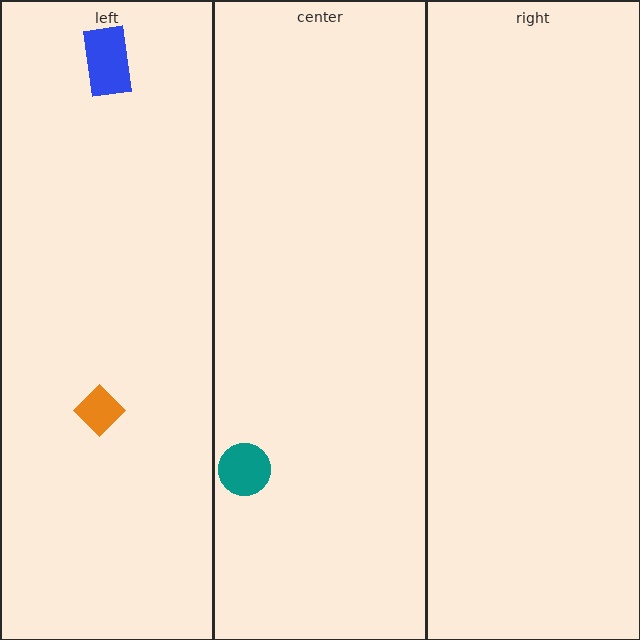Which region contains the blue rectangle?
The left region.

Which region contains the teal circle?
The center region.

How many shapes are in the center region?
1.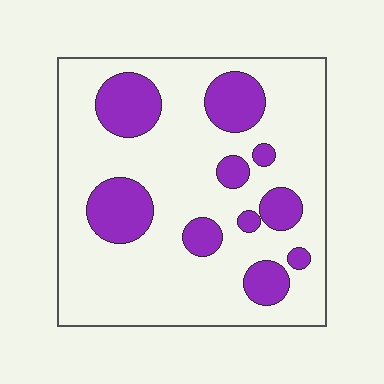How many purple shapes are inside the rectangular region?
10.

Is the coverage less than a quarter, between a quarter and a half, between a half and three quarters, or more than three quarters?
Less than a quarter.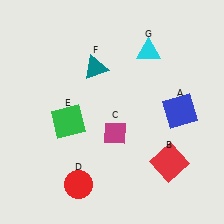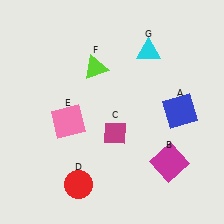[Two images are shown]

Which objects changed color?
B changed from red to magenta. E changed from green to pink. F changed from teal to lime.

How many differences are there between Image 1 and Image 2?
There are 3 differences between the two images.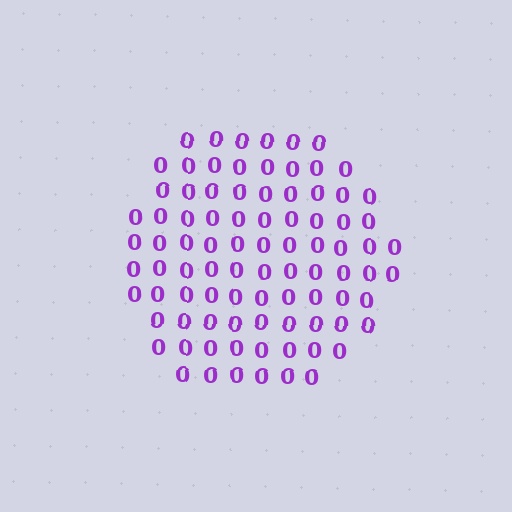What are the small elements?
The small elements are digit 0's.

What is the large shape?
The large shape is a hexagon.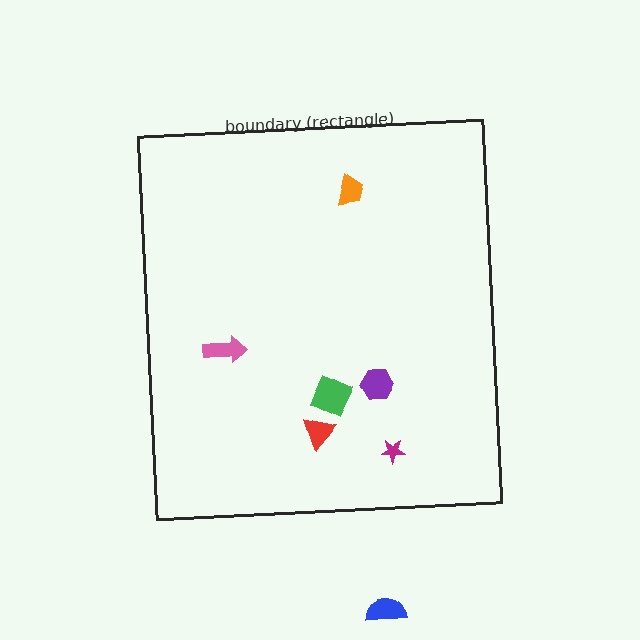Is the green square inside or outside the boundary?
Inside.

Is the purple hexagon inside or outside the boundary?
Inside.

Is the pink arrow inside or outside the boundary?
Inside.